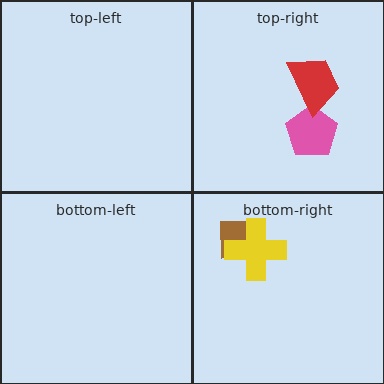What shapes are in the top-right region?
The pink pentagon, the red trapezoid.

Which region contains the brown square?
The bottom-right region.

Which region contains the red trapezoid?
The top-right region.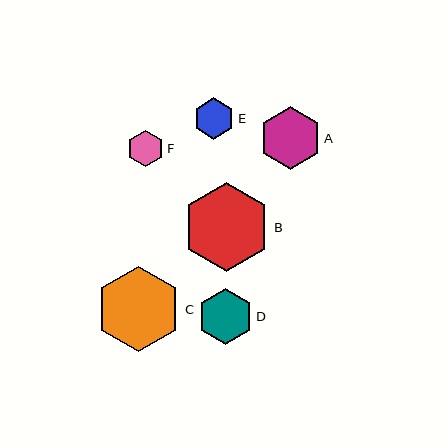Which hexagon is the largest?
Hexagon B is the largest with a size of approximately 88 pixels.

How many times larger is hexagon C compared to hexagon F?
Hexagon C is approximately 2.3 times the size of hexagon F.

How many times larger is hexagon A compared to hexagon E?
Hexagon A is approximately 1.5 times the size of hexagon E.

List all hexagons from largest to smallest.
From largest to smallest: B, C, A, D, E, F.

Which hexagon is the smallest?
Hexagon F is the smallest with a size of approximately 37 pixels.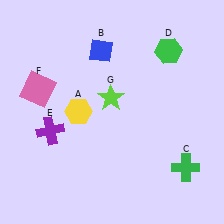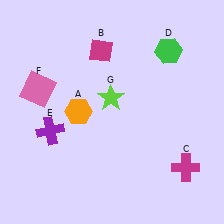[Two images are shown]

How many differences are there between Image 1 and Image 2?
There are 3 differences between the two images.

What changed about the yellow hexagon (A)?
In Image 1, A is yellow. In Image 2, it changed to orange.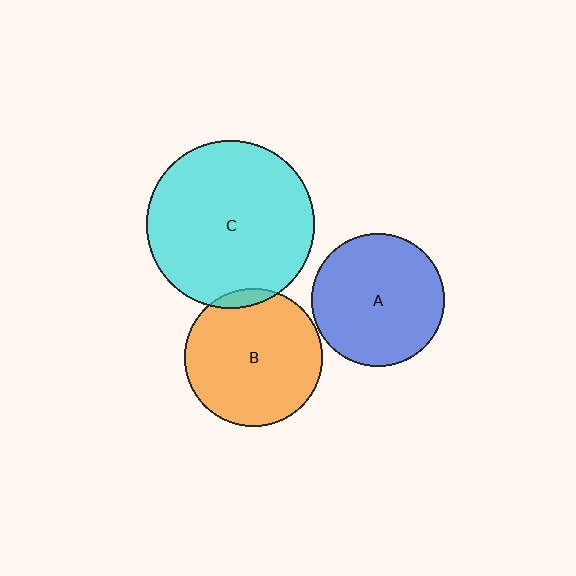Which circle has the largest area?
Circle C (cyan).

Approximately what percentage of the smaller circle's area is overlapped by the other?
Approximately 5%.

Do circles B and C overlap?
Yes.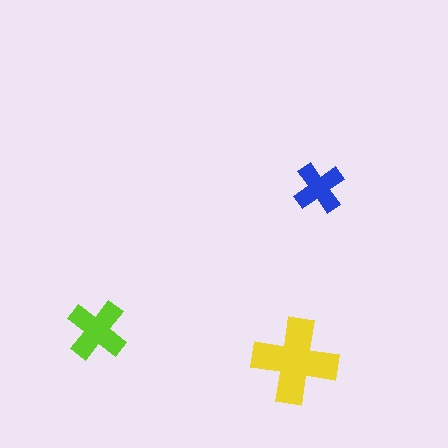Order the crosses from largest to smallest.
the yellow one, the lime one, the blue one.